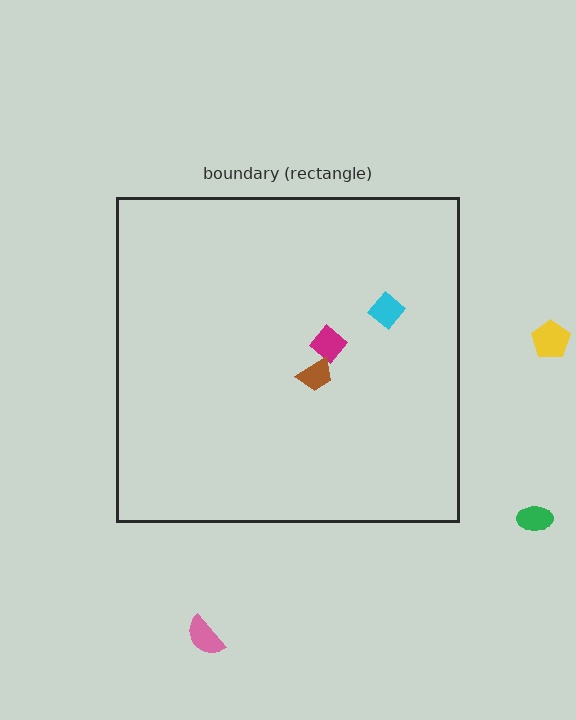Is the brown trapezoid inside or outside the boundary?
Inside.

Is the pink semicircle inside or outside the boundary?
Outside.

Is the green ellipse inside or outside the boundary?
Outside.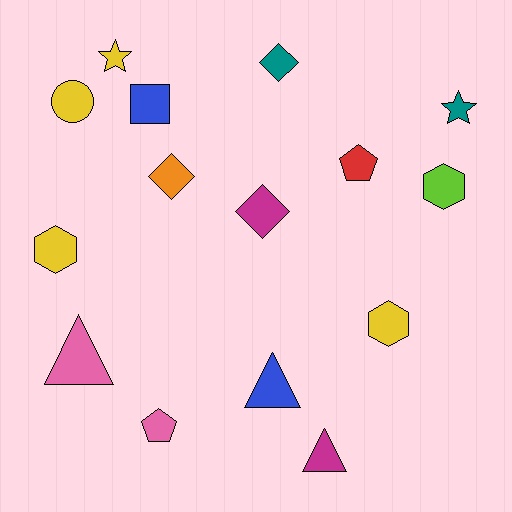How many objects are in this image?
There are 15 objects.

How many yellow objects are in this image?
There are 4 yellow objects.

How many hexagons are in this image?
There are 3 hexagons.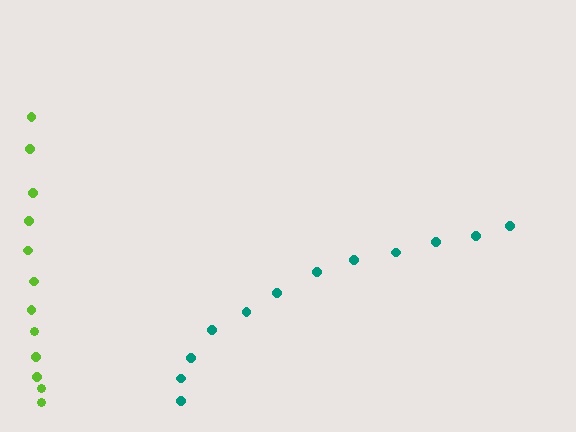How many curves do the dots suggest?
There are 2 distinct paths.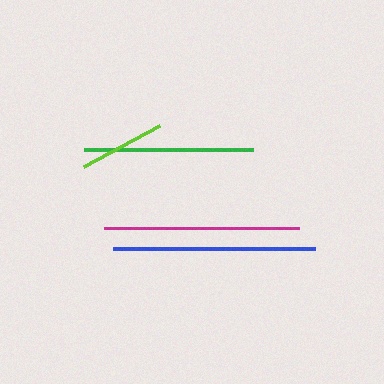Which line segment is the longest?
The blue line is the longest at approximately 203 pixels.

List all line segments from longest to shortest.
From longest to shortest: blue, magenta, green, lime.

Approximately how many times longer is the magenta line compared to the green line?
The magenta line is approximately 1.2 times the length of the green line.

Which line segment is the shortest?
The lime line is the shortest at approximately 86 pixels.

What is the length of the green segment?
The green segment is approximately 169 pixels long.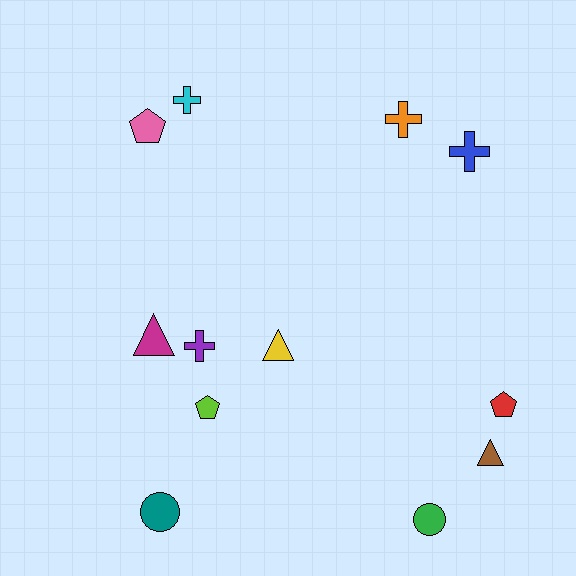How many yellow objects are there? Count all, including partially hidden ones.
There is 1 yellow object.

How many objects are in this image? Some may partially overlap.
There are 12 objects.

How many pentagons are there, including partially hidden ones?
There are 3 pentagons.